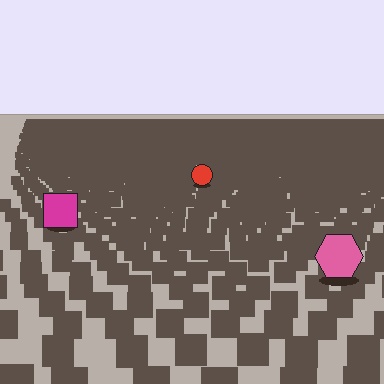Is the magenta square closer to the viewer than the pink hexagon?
No. The pink hexagon is closer — you can tell from the texture gradient: the ground texture is coarser near it.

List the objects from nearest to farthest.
From nearest to farthest: the pink hexagon, the magenta square, the red circle.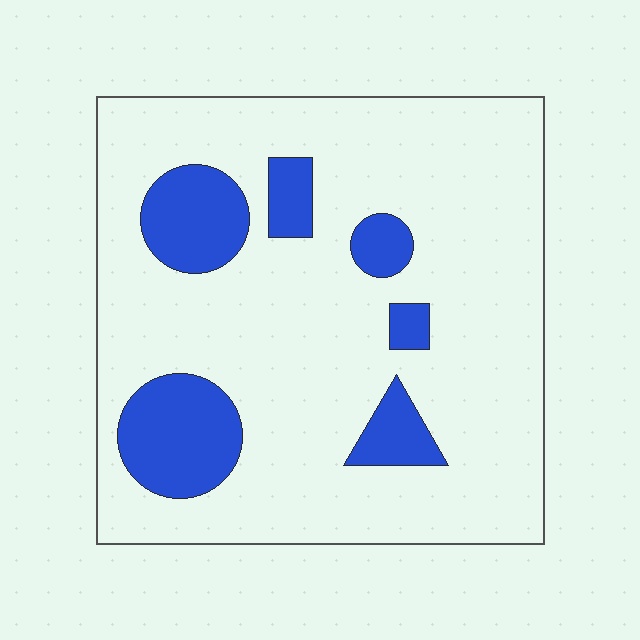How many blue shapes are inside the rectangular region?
6.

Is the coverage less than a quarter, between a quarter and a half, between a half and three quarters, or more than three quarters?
Less than a quarter.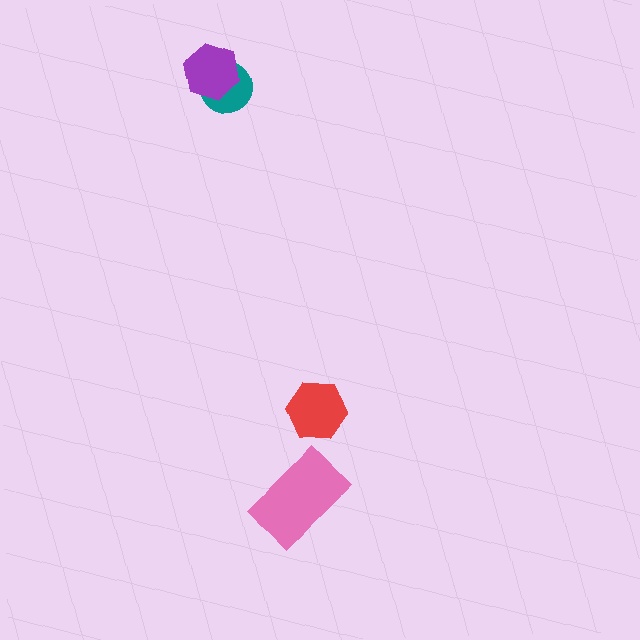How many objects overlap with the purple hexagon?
1 object overlaps with the purple hexagon.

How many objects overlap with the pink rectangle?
0 objects overlap with the pink rectangle.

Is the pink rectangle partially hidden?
No, no other shape covers it.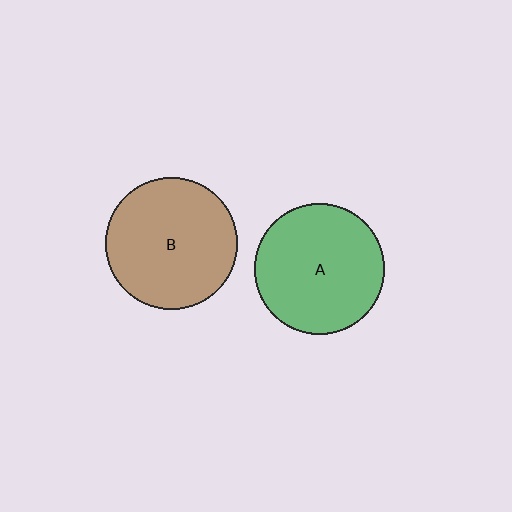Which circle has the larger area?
Circle B (brown).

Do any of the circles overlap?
No, none of the circles overlap.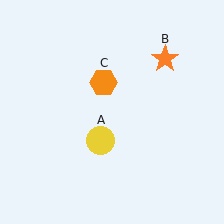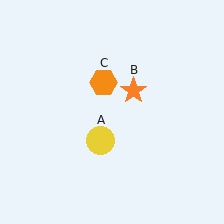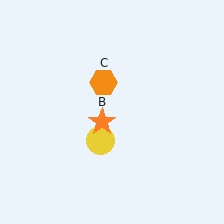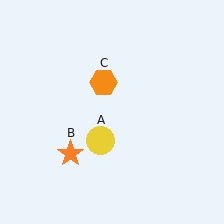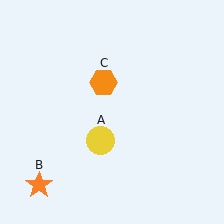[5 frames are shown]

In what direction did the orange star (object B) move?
The orange star (object B) moved down and to the left.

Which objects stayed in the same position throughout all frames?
Yellow circle (object A) and orange hexagon (object C) remained stationary.